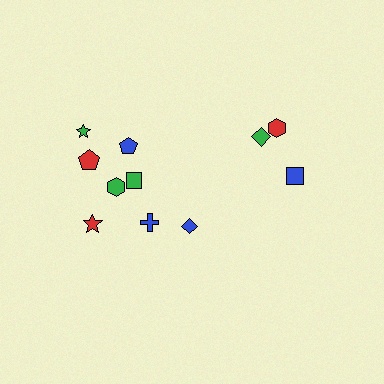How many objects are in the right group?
There are 3 objects.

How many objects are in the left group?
There are 8 objects.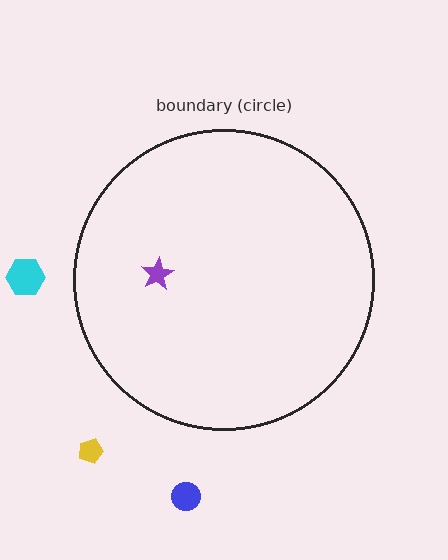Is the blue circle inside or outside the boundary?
Outside.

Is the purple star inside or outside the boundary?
Inside.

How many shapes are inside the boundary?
1 inside, 3 outside.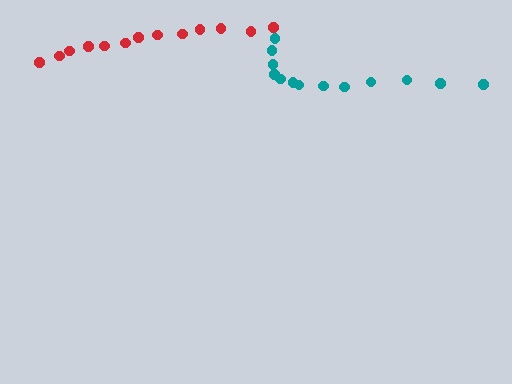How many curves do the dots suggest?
There are 2 distinct paths.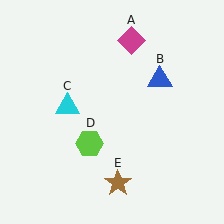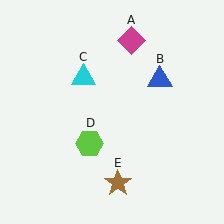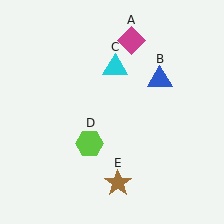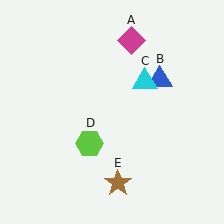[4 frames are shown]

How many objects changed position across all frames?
1 object changed position: cyan triangle (object C).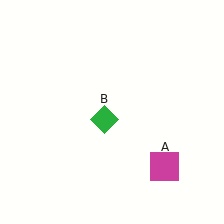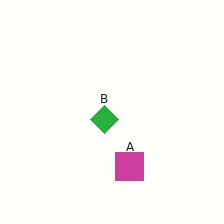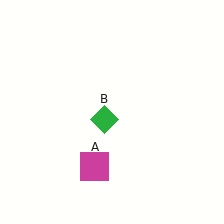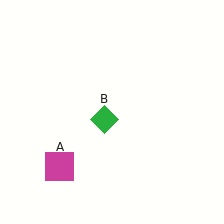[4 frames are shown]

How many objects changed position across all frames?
1 object changed position: magenta square (object A).